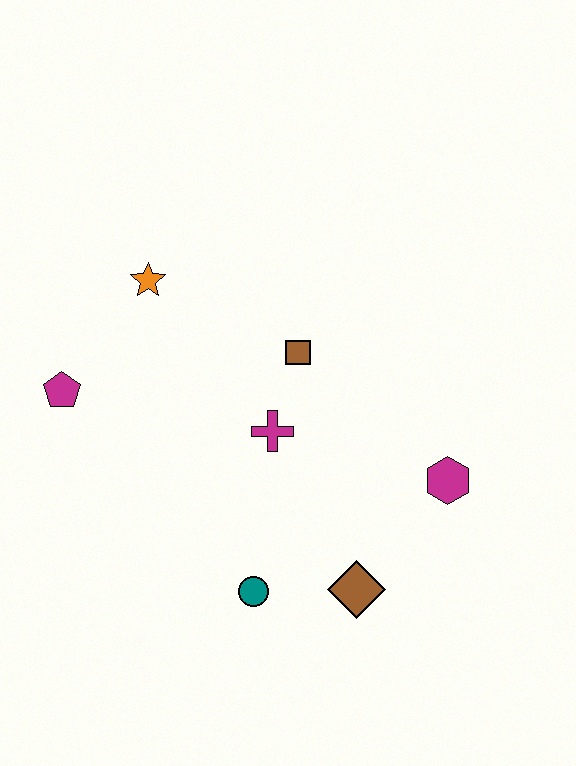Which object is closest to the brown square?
The magenta cross is closest to the brown square.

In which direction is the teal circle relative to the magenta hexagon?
The teal circle is to the left of the magenta hexagon.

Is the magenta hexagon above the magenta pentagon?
No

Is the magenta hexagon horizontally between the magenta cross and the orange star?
No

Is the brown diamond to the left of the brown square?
No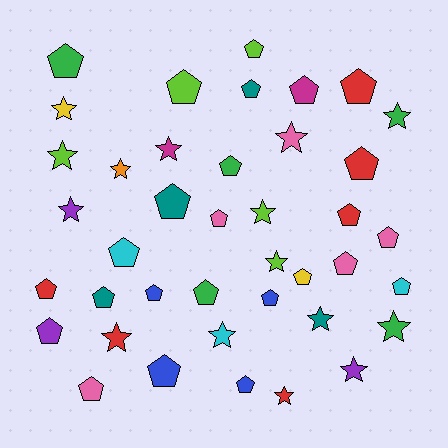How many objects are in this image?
There are 40 objects.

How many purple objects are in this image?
There are 3 purple objects.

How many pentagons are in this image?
There are 25 pentagons.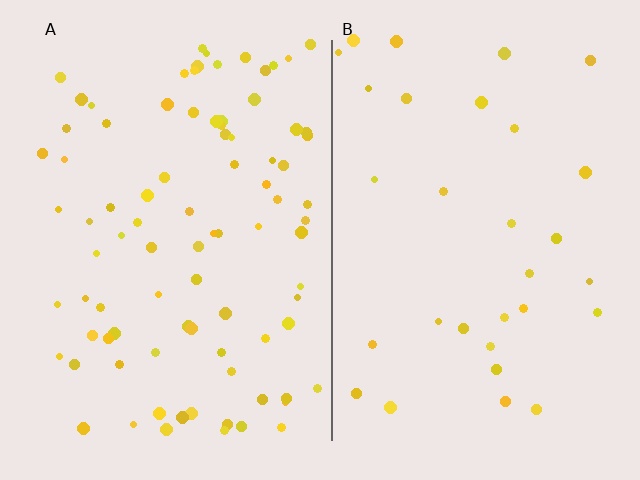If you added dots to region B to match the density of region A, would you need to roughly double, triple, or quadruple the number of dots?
Approximately triple.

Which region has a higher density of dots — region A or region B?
A (the left).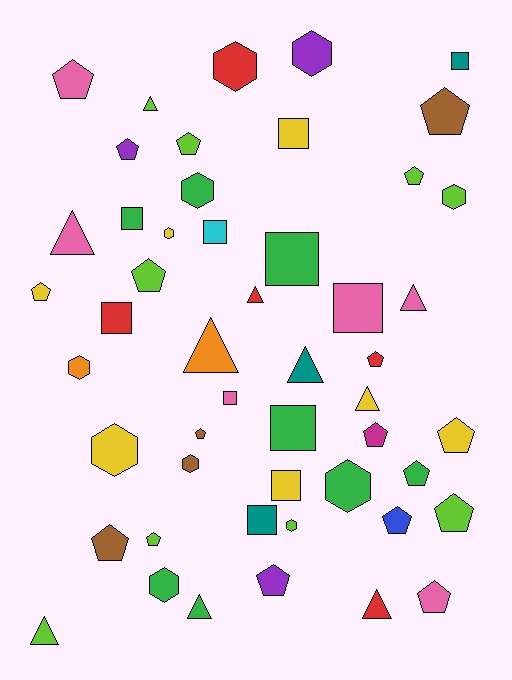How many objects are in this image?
There are 50 objects.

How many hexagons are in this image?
There are 11 hexagons.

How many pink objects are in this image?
There are 6 pink objects.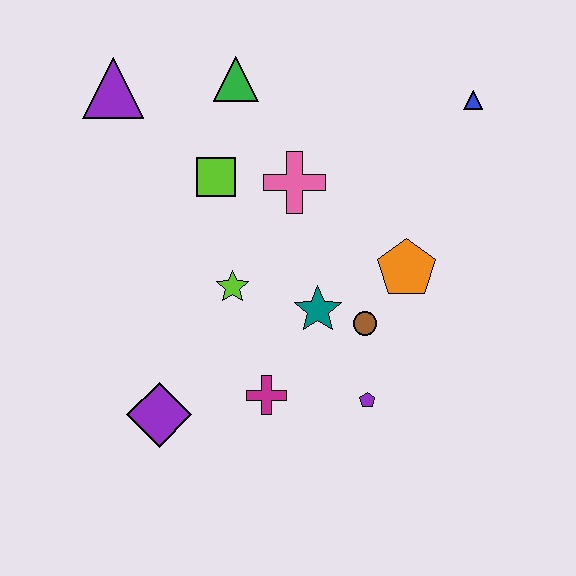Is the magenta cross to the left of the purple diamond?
No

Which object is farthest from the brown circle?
The purple triangle is farthest from the brown circle.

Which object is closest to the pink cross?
The lime square is closest to the pink cross.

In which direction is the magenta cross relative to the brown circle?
The magenta cross is to the left of the brown circle.